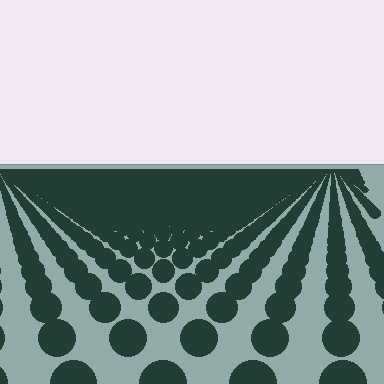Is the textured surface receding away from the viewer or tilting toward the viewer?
The surface is receding away from the viewer. Texture elements get smaller and denser toward the top.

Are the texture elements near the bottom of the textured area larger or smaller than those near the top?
Larger. Near the bottom, elements are closer to the viewer and appear at a bigger on-screen size.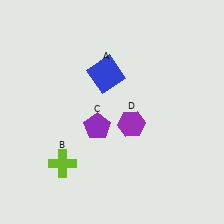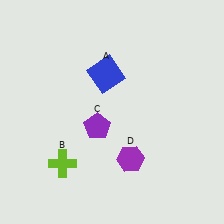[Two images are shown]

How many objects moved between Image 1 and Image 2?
1 object moved between the two images.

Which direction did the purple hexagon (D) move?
The purple hexagon (D) moved down.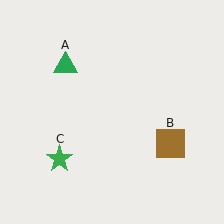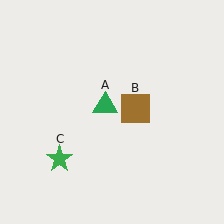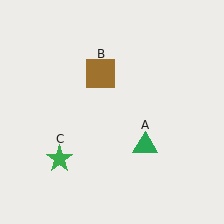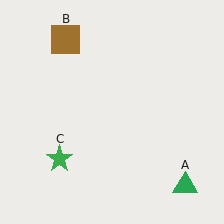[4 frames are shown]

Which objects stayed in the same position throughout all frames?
Green star (object C) remained stationary.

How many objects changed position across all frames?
2 objects changed position: green triangle (object A), brown square (object B).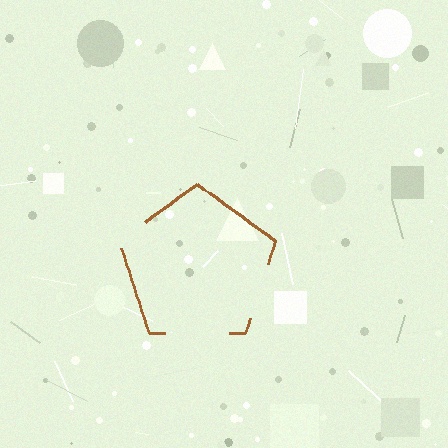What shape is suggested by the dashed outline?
The dashed outline suggests a pentagon.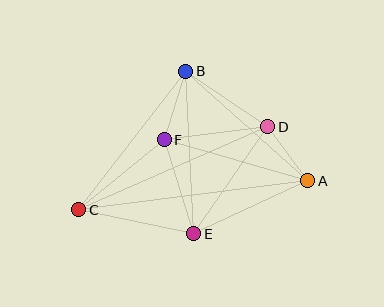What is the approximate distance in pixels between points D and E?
The distance between D and E is approximately 130 pixels.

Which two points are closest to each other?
Points A and D are closest to each other.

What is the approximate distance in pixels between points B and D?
The distance between B and D is approximately 99 pixels.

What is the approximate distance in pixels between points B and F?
The distance between B and F is approximately 72 pixels.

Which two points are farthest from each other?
Points A and C are farthest from each other.